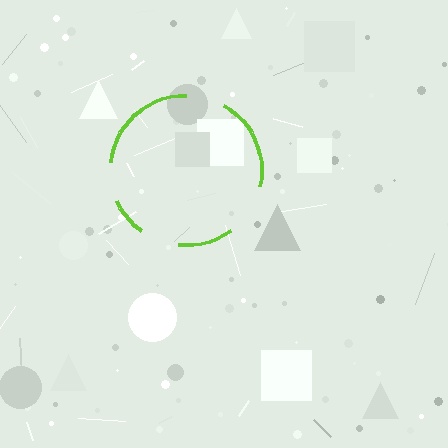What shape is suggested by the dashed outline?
The dashed outline suggests a circle.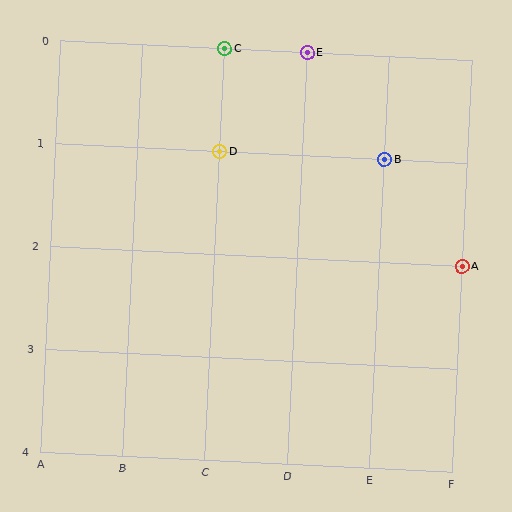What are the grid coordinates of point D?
Point D is at grid coordinates (C, 1).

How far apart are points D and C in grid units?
Points D and C are 1 row apart.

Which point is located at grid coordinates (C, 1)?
Point D is at (C, 1).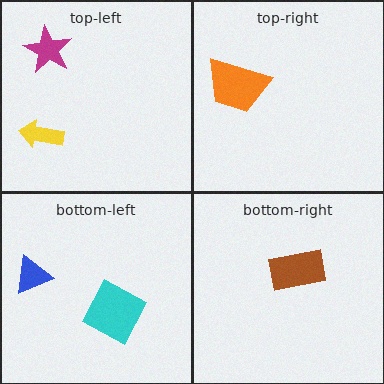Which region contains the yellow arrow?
The top-left region.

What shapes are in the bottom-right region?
The brown rectangle.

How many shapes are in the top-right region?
1.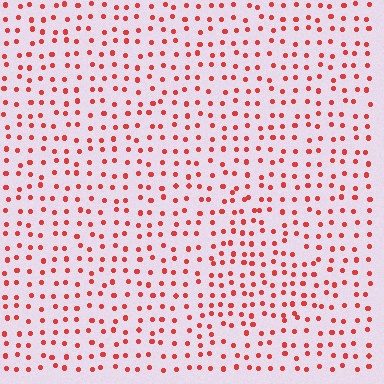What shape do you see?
I see a triangle.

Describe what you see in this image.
The image contains small red elements arranged at two different densities. A triangle-shaped region is visible where the elements are more densely packed than the surrounding area.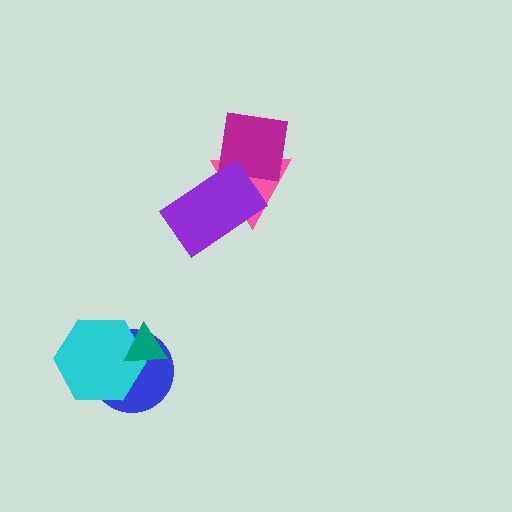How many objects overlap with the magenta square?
1 object overlaps with the magenta square.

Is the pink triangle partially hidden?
Yes, it is partially covered by another shape.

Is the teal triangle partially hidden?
No, no other shape covers it.